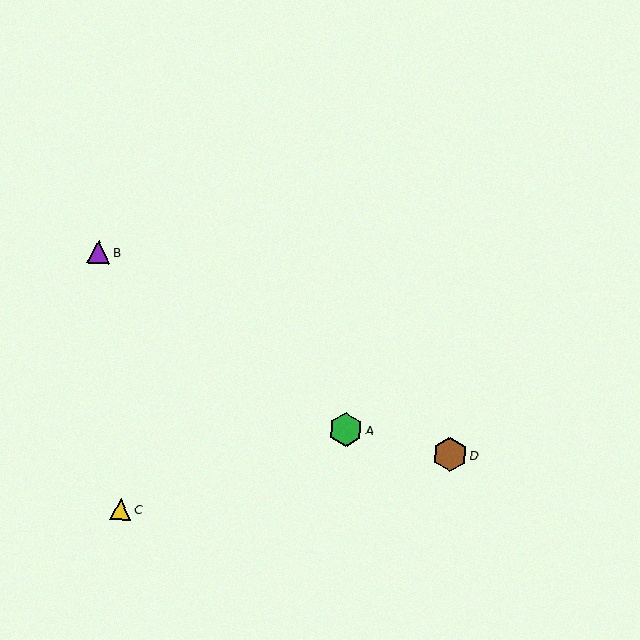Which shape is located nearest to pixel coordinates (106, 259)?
The purple triangle (labeled B) at (98, 252) is nearest to that location.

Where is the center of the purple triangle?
The center of the purple triangle is at (98, 252).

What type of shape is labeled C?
Shape C is a yellow triangle.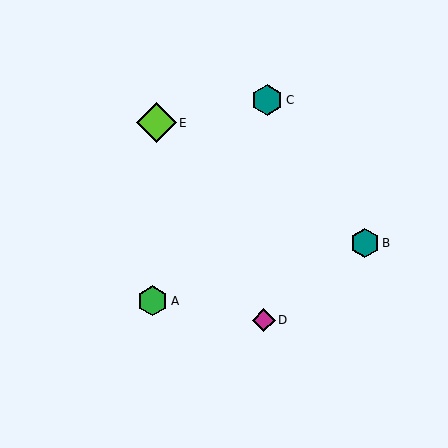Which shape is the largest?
The lime diamond (labeled E) is the largest.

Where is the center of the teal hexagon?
The center of the teal hexagon is at (267, 100).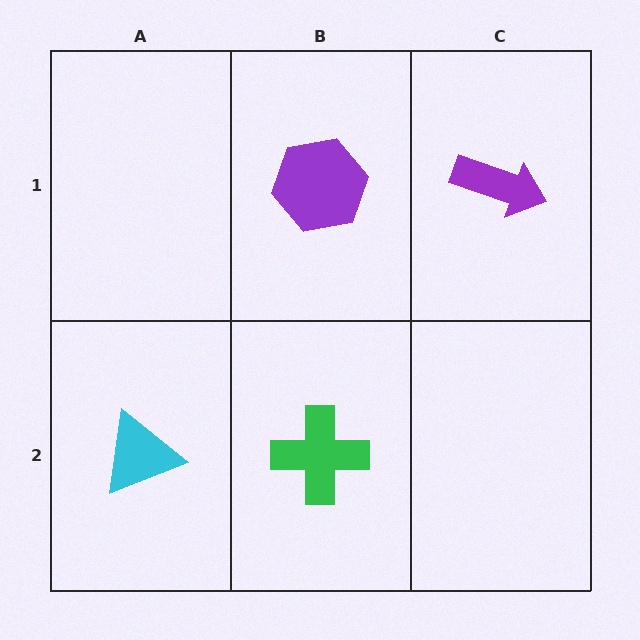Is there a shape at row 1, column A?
No, that cell is empty.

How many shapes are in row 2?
2 shapes.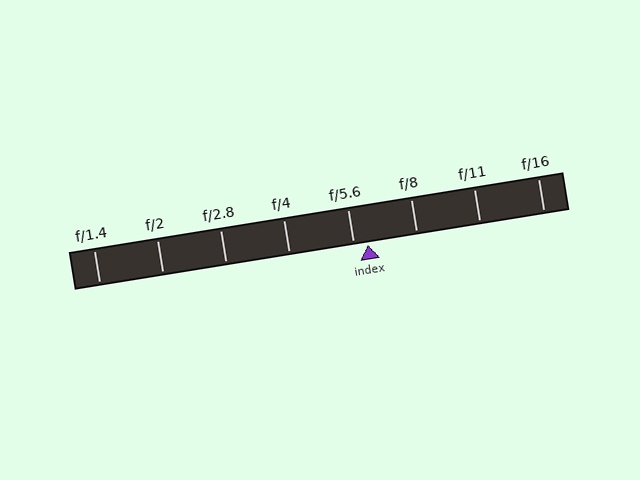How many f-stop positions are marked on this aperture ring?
There are 8 f-stop positions marked.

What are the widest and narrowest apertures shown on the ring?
The widest aperture shown is f/1.4 and the narrowest is f/16.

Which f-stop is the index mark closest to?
The index mark is closest to f/5.6.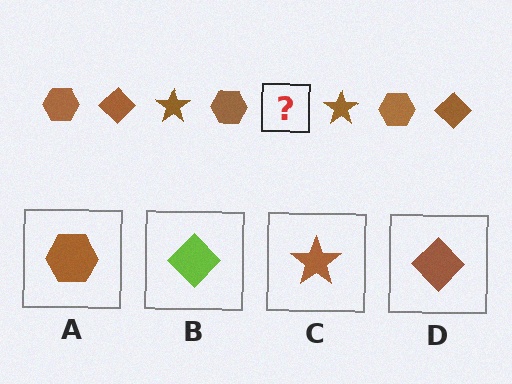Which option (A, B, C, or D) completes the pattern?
D.